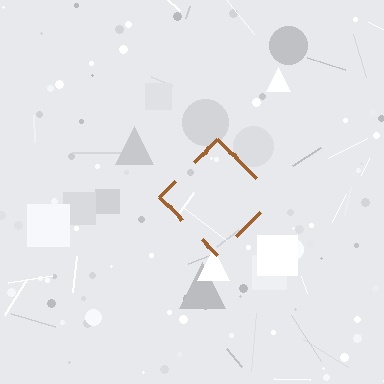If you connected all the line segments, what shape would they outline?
They would outline a diamond.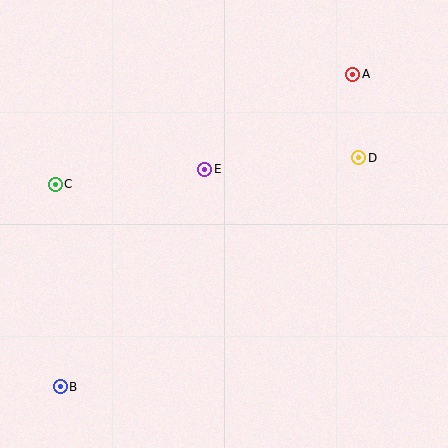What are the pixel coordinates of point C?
Point C is at (55, 184).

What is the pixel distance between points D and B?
The distance between D and B is 376 pixels.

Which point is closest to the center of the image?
Point E at (205, 169) is closest to the center.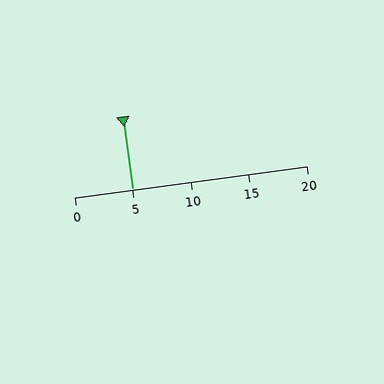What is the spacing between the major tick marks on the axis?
The major ticks are spaced 5 apart.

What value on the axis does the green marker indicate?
The marker indicates approximately 5.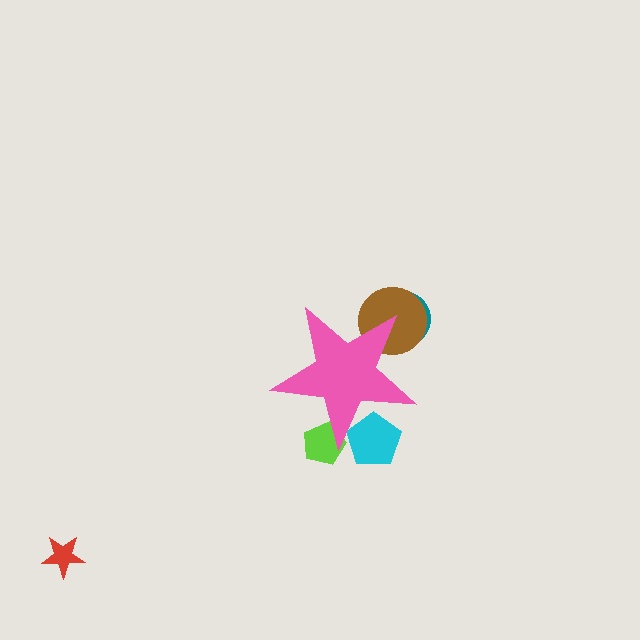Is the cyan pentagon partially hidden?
Yes, the cyan pentagon is partially hidden behind the pink star.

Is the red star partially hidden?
No, the red star is fully visible.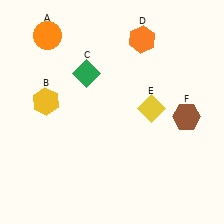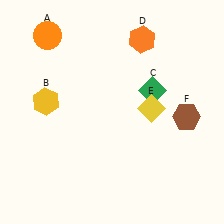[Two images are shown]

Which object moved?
The green diamond (C) moved right.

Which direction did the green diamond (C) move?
The green diamond (C) moved right.